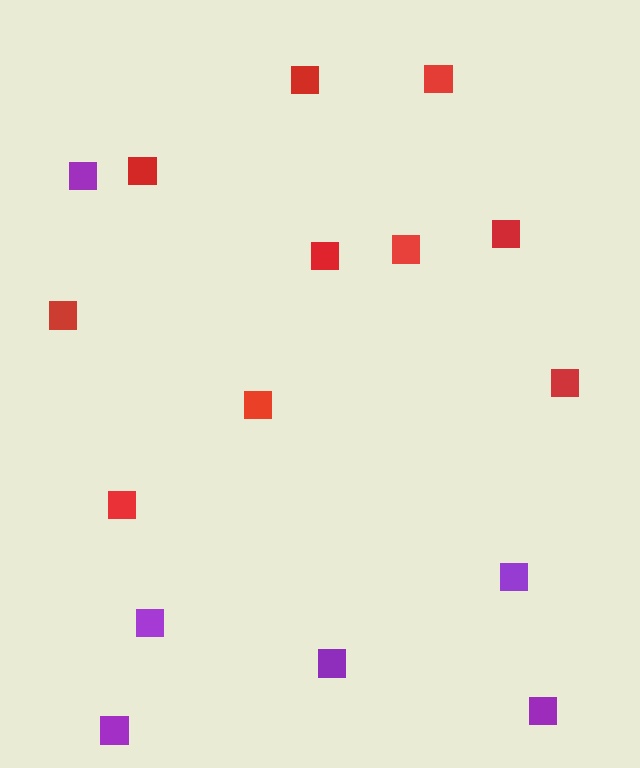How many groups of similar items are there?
There are 2 groups: one group of purple squares (6) and one group of red squares (10).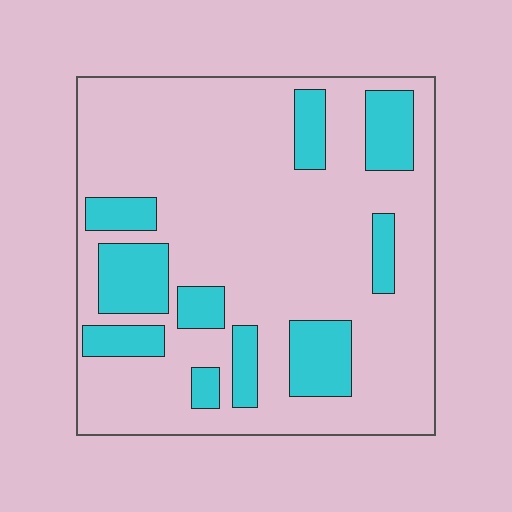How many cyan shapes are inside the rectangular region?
10.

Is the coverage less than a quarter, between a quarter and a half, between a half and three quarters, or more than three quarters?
Less than a quarter.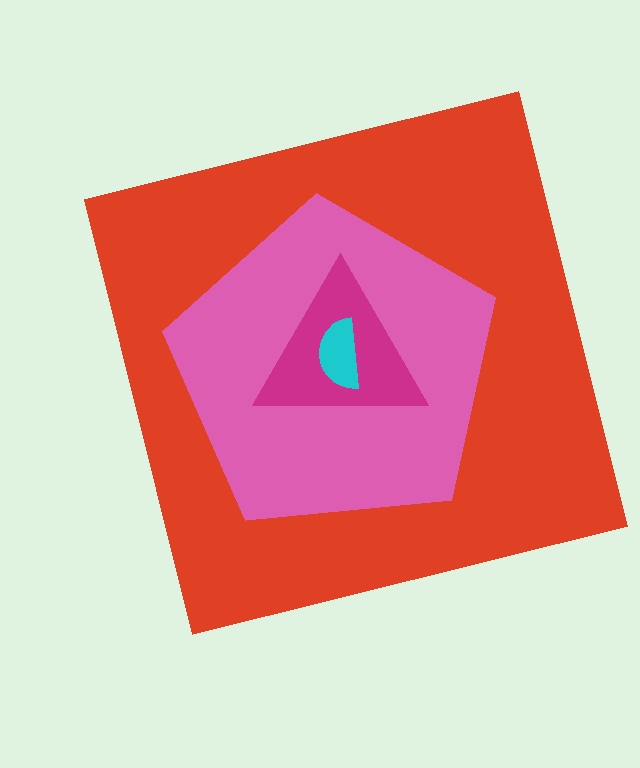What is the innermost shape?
The cyan semicircle.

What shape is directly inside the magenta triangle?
The cyan semicircle.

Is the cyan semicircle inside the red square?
Yes.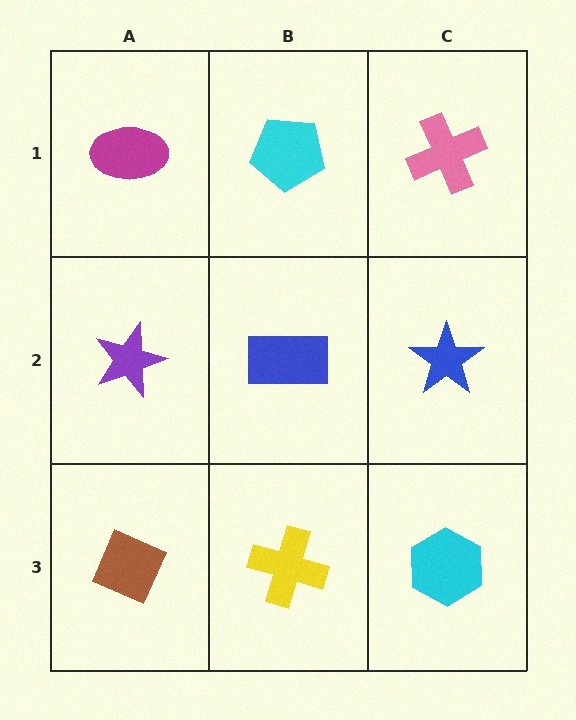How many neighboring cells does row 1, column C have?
2.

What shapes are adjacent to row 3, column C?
A blue star (row 2, column C), a yellow cross (row 3, column B).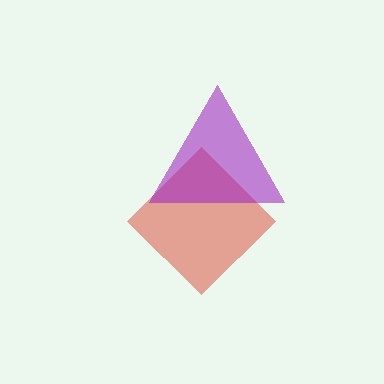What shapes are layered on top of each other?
The layered shapes are: a red diamond, a purple triangle.